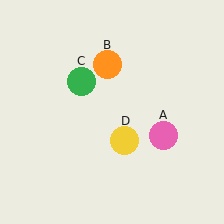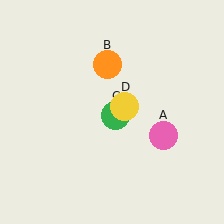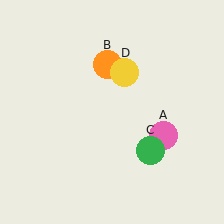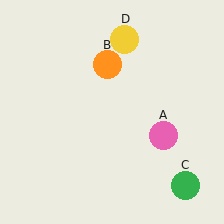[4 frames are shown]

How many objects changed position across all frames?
2 objects changed position: green circle (object C), yellow circle (object D).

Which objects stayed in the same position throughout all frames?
Pink circle (object A) and orange circle (object B) remained stationary.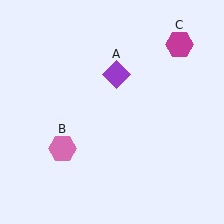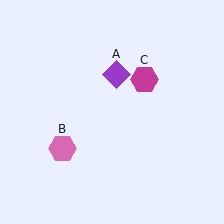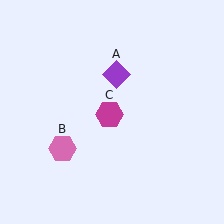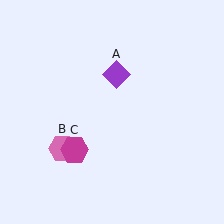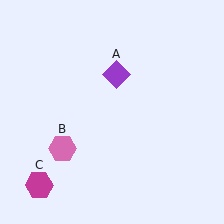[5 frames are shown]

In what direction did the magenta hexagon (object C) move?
The magenta hexagon (object C) moved down and to the left.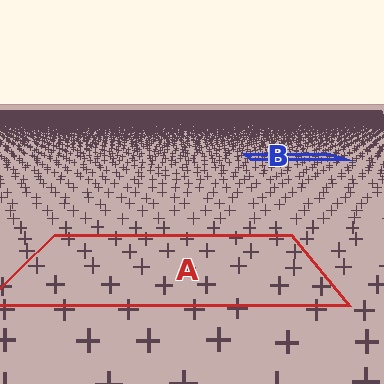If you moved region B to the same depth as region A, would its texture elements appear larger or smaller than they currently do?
They would appear larger. At a closer depth, the same texture elements are projected at a bigger on-screen size.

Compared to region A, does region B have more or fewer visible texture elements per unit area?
Region B has more texture elements per unit area — they are packed more densely because it is farther away.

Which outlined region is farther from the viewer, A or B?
Region B is farther from the viewer — the texture elements inside it appear smaller and more densely packed.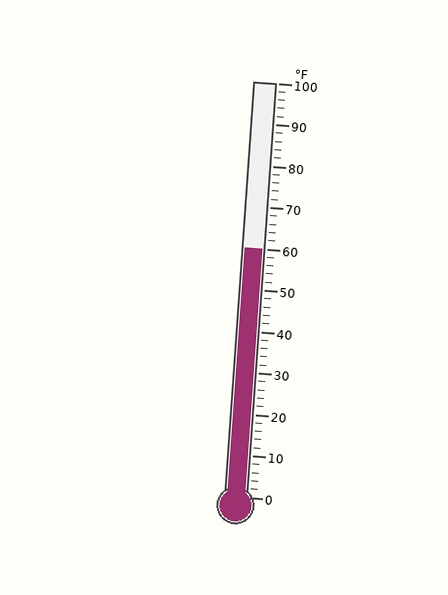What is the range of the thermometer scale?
The thermometer scale ranges from 0°F to 100°F.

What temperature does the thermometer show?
The thermometer shows approximately 60°F.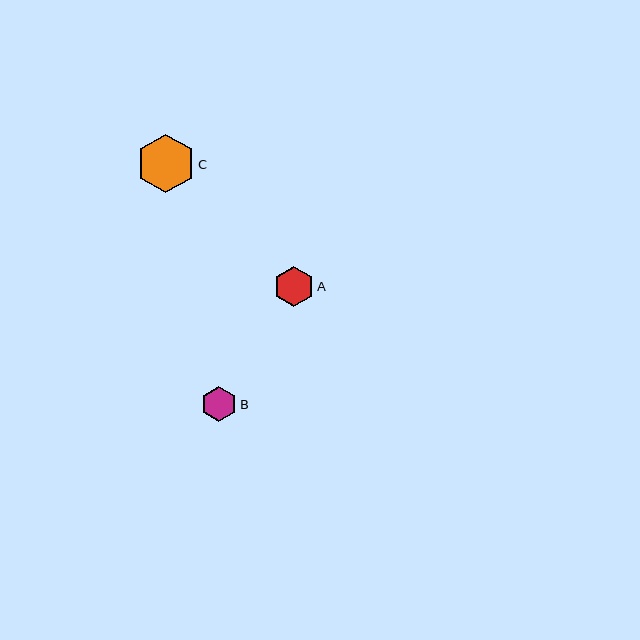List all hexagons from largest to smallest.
From largest to smallest: C, A, B.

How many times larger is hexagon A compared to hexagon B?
Hexagon A is approximately 1.1 times the size of hexagon B.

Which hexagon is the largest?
Hexagon C is the largest with a size of approximately 58 pixels.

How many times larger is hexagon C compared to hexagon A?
Hexagon C is approximately 1.5 times the size of hexagon A.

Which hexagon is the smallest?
Hexagon B is the smallest with a size of approximately 35 pixels.